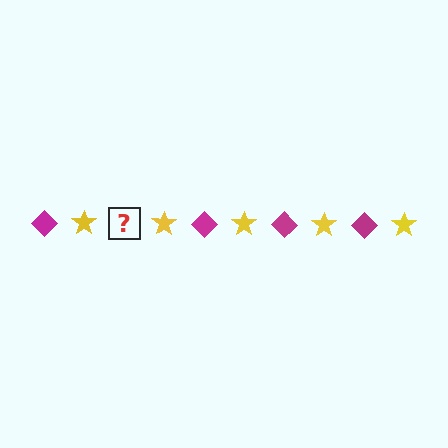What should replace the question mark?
The question mark should be replaced with a magenta diamond.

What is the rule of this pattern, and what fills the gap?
The rule is that the pattern alternates between magenta diamond and yellow star. The gap should be filled with a magenta diamond.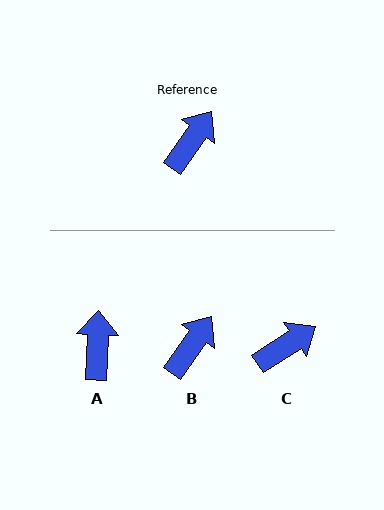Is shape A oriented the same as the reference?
No, it is off by about 33 degrees.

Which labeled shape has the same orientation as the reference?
B.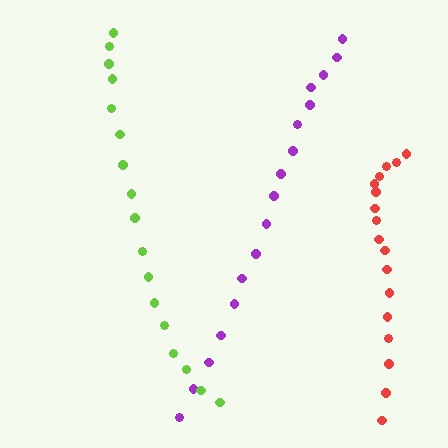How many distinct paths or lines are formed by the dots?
There are 3 distinct paths.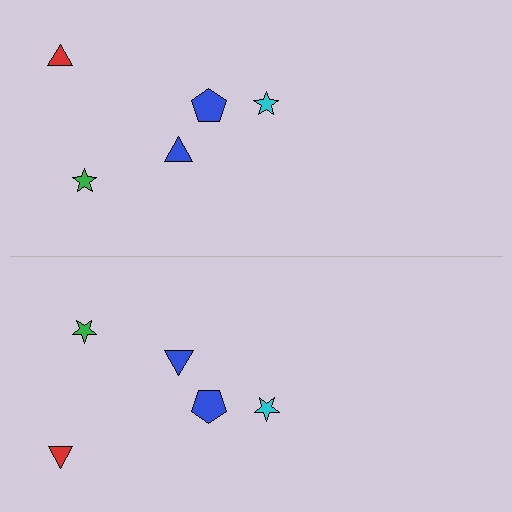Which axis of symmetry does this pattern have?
The pattern has a horizontal axis of symmetry running through the center of the image.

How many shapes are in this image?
There are 10 shapes in this image.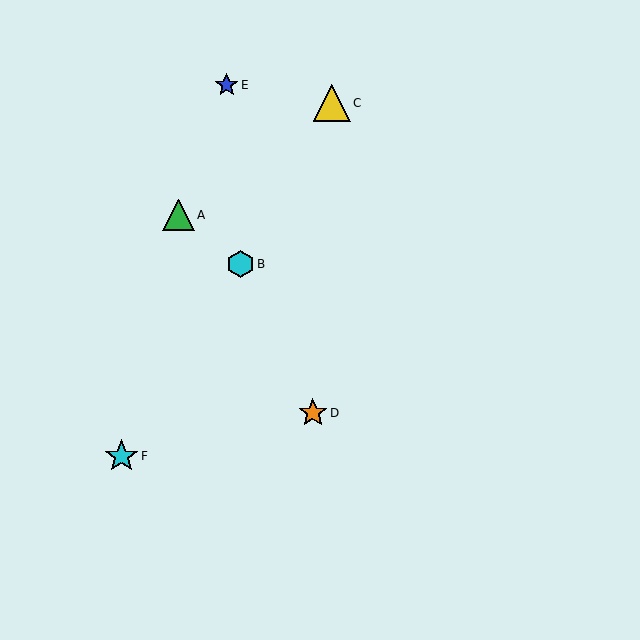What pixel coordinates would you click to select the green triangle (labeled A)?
Click at (178, 215) to select the green triangle A.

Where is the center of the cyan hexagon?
The center of the cyan hexagon is at (241, 264).